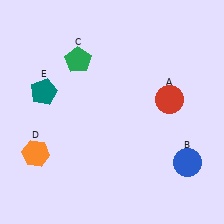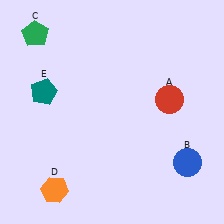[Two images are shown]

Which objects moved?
The objects that moved are: the green pentagon (C), the orange hexagon (D).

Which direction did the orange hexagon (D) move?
The orange hexagon (D) moved down.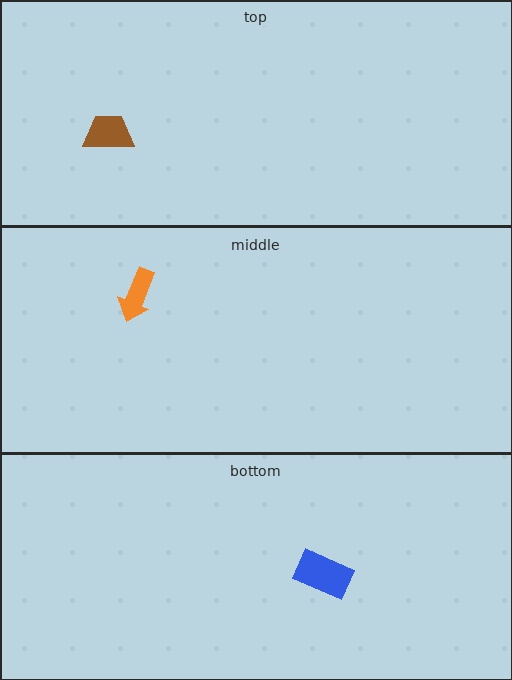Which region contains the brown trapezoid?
The top region.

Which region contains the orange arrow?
The middle region.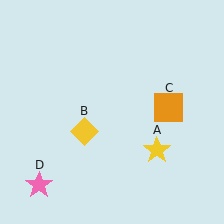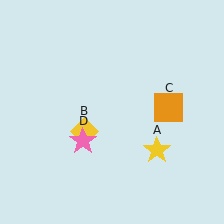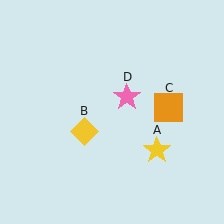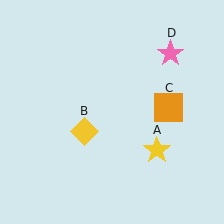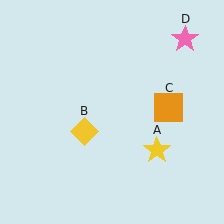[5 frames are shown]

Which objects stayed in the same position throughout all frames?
Yellow star (object A) and yellow diamond (object B) and orange square (object C) remained stationary.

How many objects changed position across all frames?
1 object changed position: pink star (object D).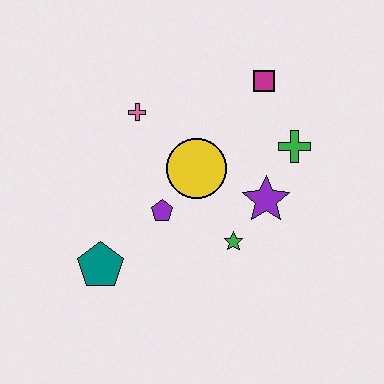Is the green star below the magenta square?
Yes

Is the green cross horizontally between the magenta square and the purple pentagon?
No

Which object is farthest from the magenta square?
The teal pentagon is farthest from the magenta square.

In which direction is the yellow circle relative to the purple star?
The yellow circle is to the left of the purple star.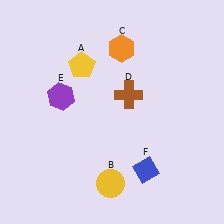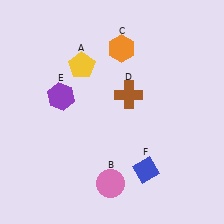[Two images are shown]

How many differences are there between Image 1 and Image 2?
There is 1 difference between the two images.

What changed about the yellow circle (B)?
In Image 1, B is yellow. In Image 2, it changed to pink.